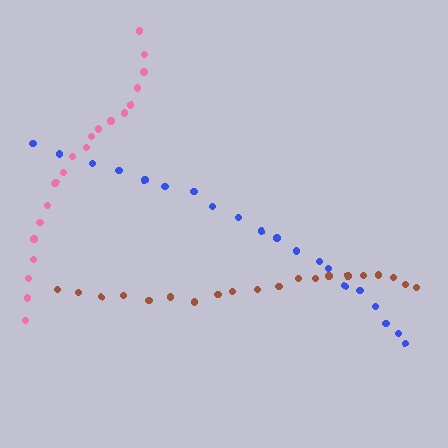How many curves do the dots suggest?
There are 3 distinct paths.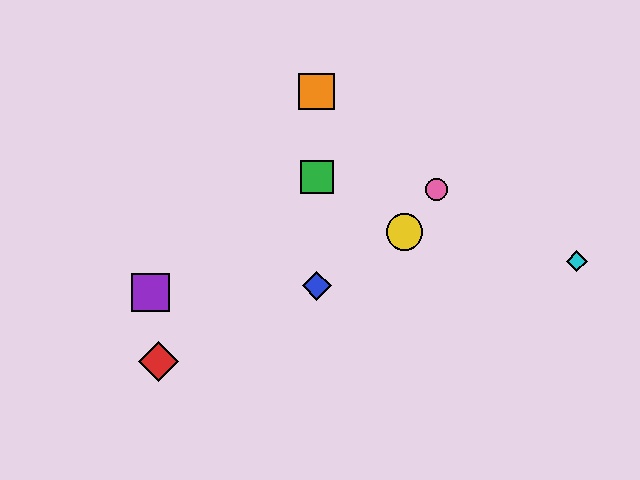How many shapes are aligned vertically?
3 shapes (the blue diamond, the green square, the orange square) are aligned vertically.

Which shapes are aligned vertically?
The blue diamond, the green square, the orange square are aligned vertically.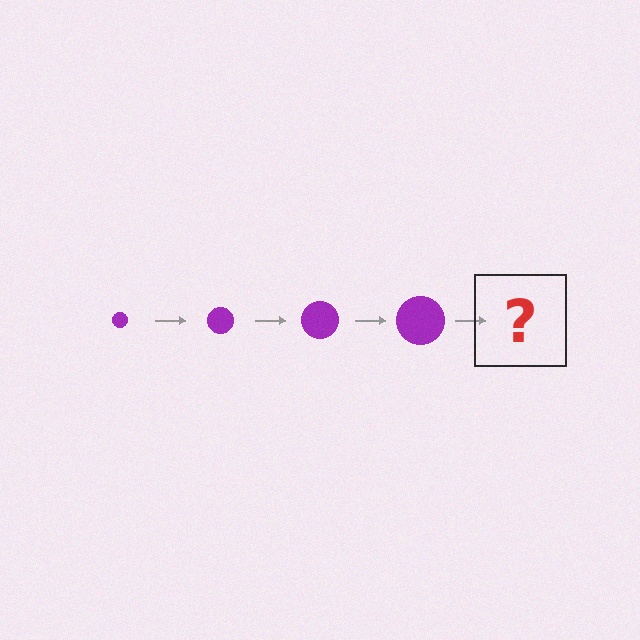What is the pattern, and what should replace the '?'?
The pattern is that the circle gets progressively larger each step. The '?' should be a purple circle, larger than the previous one.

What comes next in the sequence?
The next element should be a purple circle, larger than the previous one.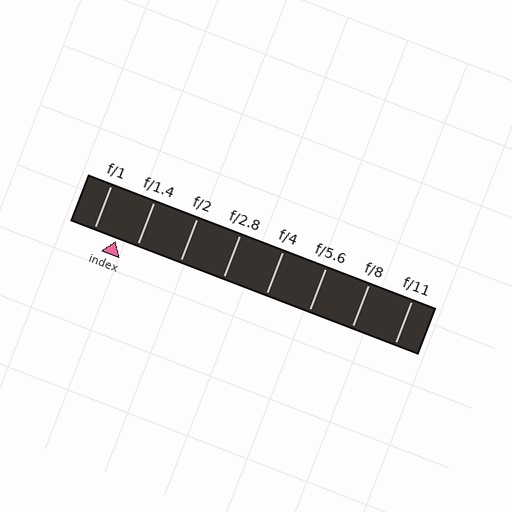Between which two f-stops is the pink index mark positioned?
The index mark is between f/1 and f/1.4.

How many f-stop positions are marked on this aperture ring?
There are 8 f-stop positions marked.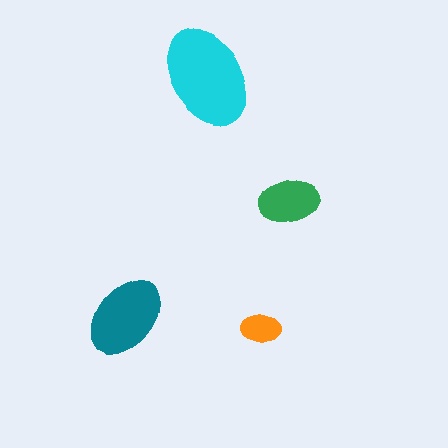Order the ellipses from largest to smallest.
the cyan one, the teal one, the green one, the orange one.